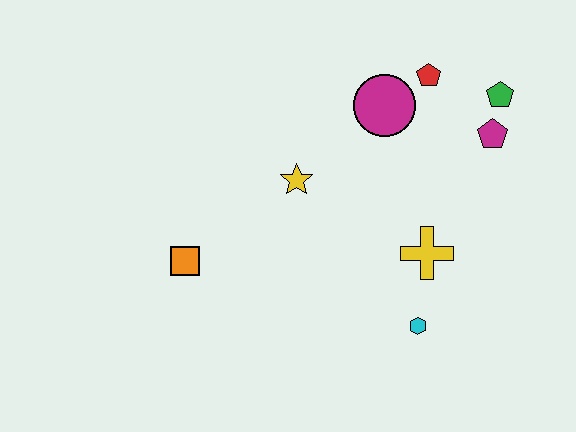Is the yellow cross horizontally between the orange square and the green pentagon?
Yes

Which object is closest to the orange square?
The yellow star is closest to the orange square.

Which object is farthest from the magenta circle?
The orange square is farthest from the magenta circle.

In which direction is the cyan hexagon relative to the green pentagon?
The cyan hexagon is below the green pentagon.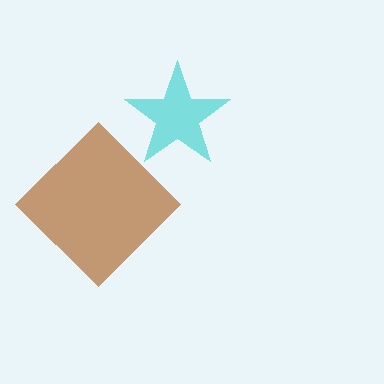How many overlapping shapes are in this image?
There are 2 overlapping shapes in the image.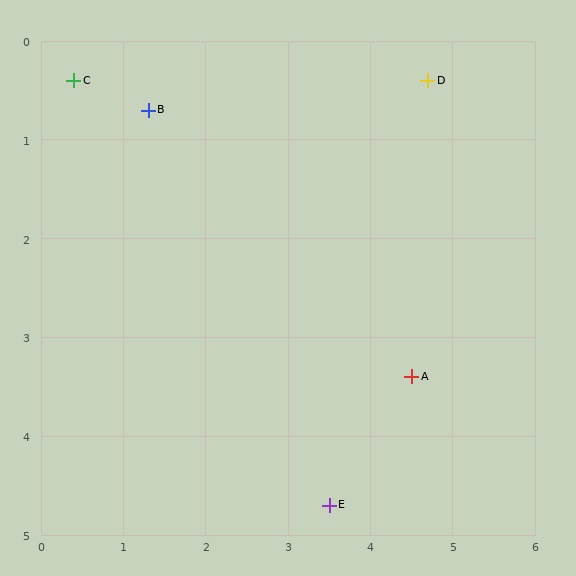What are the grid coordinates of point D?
Point D is at approximately (4.7, 0.4).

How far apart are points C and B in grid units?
Points C and B are about 0.9 grid units apart.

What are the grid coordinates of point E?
Point E is at approximately (3.5, 4.7).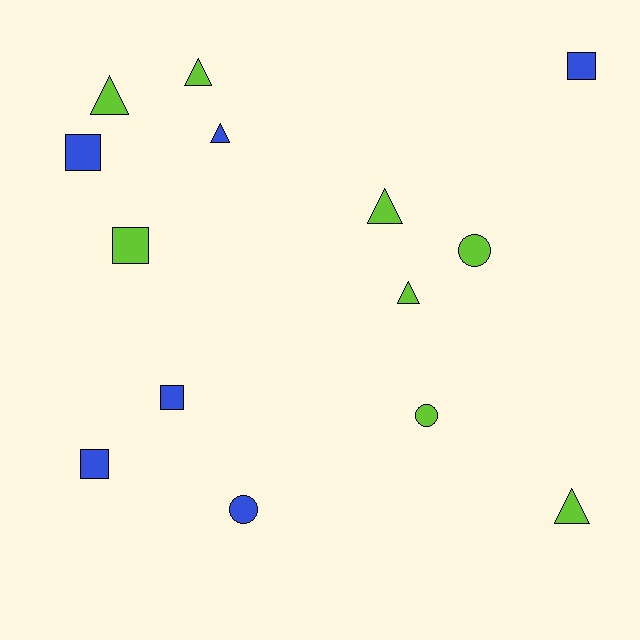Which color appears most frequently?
Lime, with 8 objects.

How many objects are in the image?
There are 14 objects.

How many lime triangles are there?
There are 5 lime triangles.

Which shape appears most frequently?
Triangle, with 6 objects.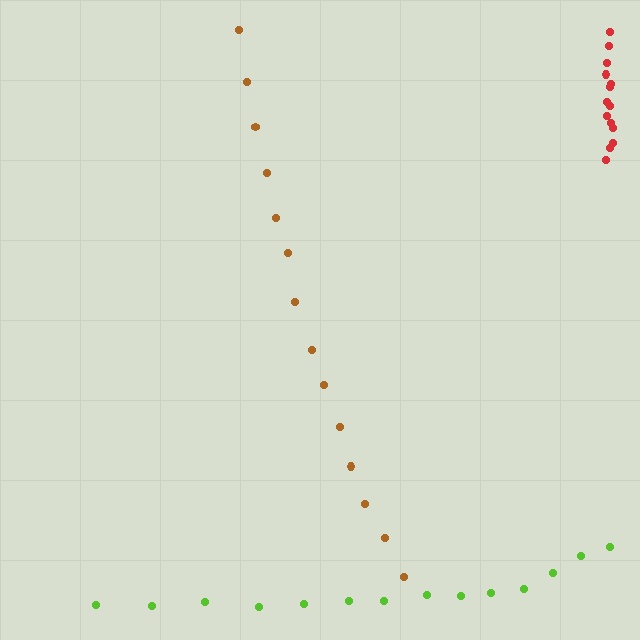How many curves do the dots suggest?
There are 3 distinct paths.